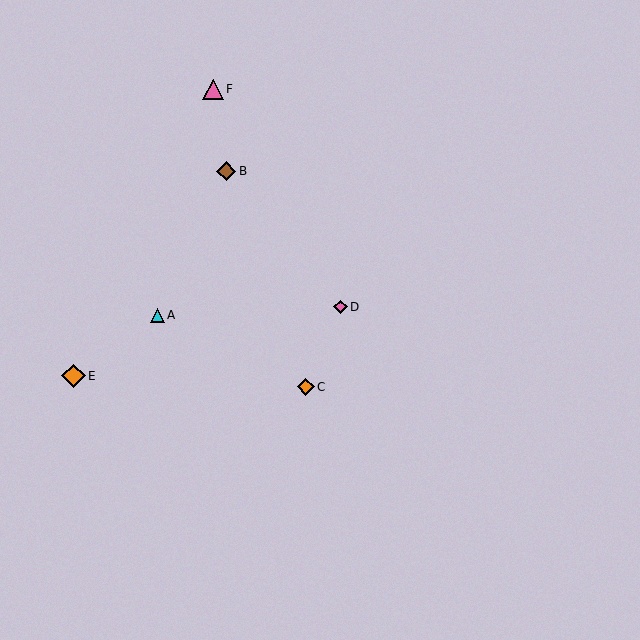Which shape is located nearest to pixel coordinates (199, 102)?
The pink triangle (labeled F) at (213, 89) is nearest to that location.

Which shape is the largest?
The orange diamond (labeled E) is the largest.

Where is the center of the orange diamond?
The center of the orange diamond is at (74, 376).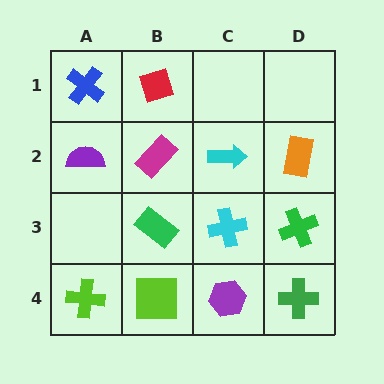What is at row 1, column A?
A blue cross.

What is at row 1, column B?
A red diamond.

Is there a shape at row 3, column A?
No, that cell is empty.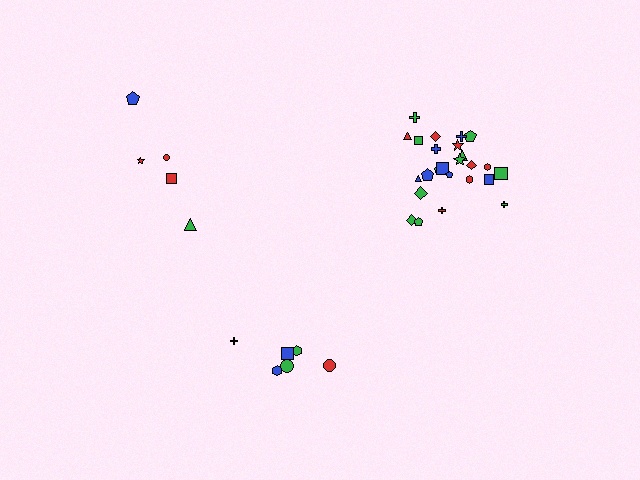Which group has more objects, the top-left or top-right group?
The top-right group.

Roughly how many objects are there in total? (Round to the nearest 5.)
Roughly 35 objects in total.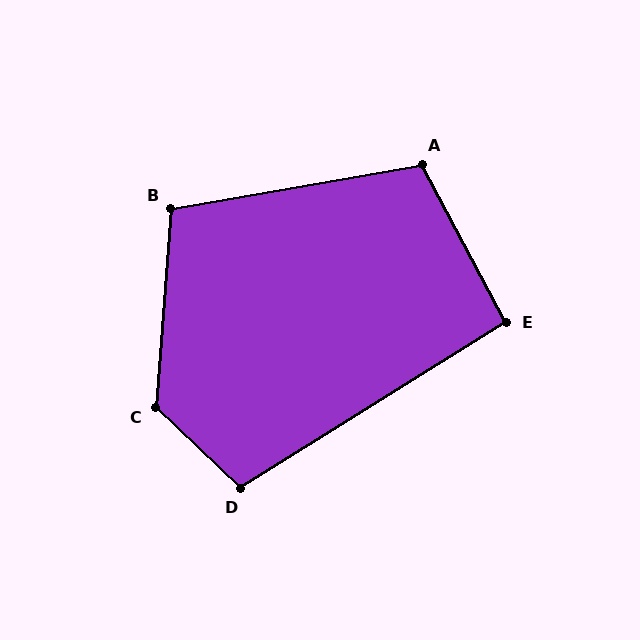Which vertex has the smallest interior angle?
E, at approximately 94 degrees.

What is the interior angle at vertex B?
Approximately 104 degrees (obtuse).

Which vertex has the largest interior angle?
C, at approximately 129 degrees.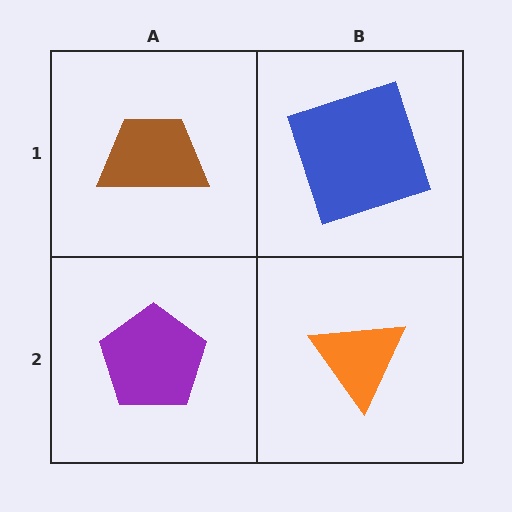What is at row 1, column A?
A brown trapezoid.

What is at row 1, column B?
A blue square.